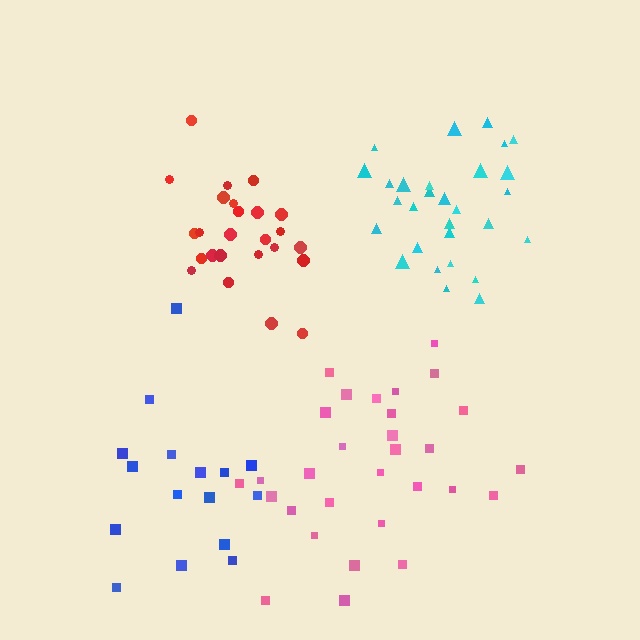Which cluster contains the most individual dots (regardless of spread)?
Pink (30).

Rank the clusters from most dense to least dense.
cyan, red, pink, blue.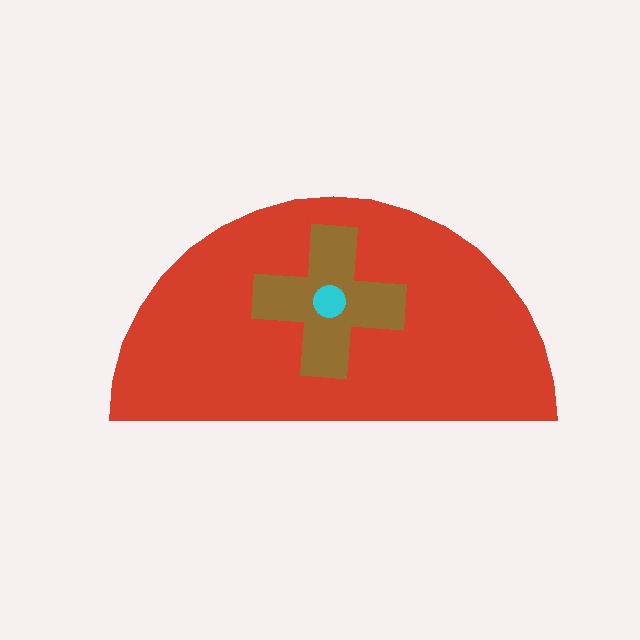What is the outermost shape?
The red semicircle.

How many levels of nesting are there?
3.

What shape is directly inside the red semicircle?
The brown cross.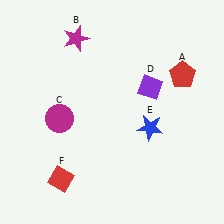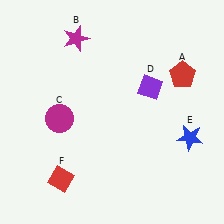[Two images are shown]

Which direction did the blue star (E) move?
The blue star (E) moved right.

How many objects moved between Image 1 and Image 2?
1 object moved between the two images.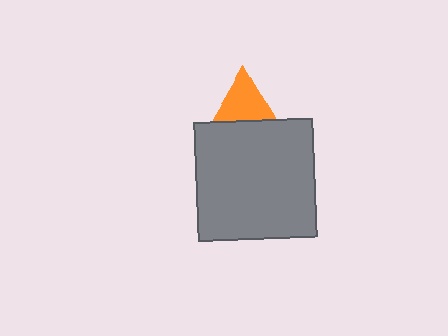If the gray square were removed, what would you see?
You would see the complete orange triangle.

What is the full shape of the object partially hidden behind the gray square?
The partially hidden object is an orange triangle.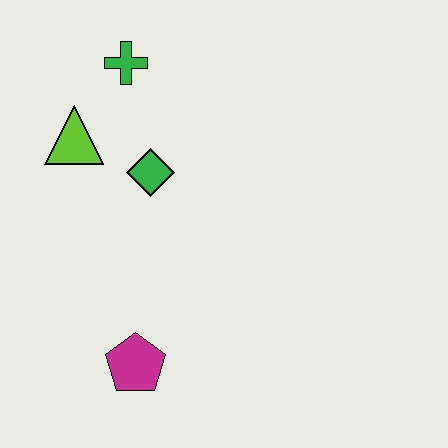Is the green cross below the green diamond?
No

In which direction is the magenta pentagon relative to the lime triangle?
The magenta pentagon is below the lime triangle.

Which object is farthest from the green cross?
The magenta pentagon is farthest from the green cross.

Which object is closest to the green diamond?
The lime triangle is closest to the green diamond.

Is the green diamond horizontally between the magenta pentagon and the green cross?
No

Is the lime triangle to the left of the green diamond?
Yes